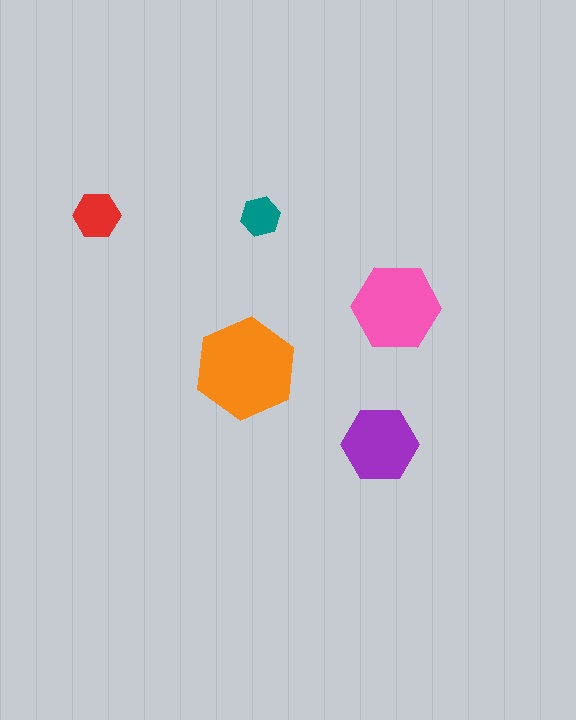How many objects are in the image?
There are 5 objects in the image.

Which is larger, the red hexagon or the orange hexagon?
The orange one.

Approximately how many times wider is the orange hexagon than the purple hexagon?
About 1.5 times wider.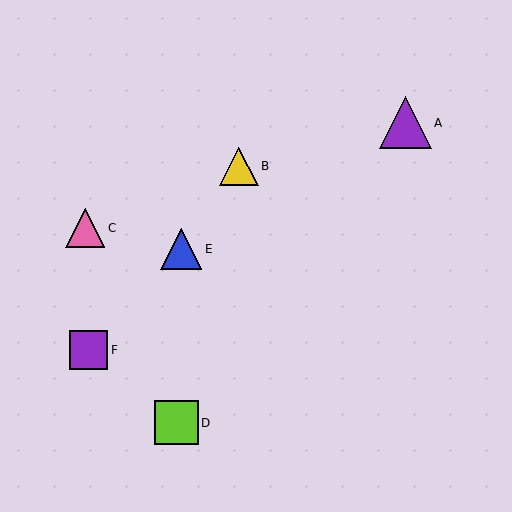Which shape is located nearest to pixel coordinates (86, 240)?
The pink triangle (labeled C) at (85, 228) is nearest to that location.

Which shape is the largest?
The purple triangle (labeled A) is the largest.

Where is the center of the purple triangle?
The center of the purple triangle is at (405, 123).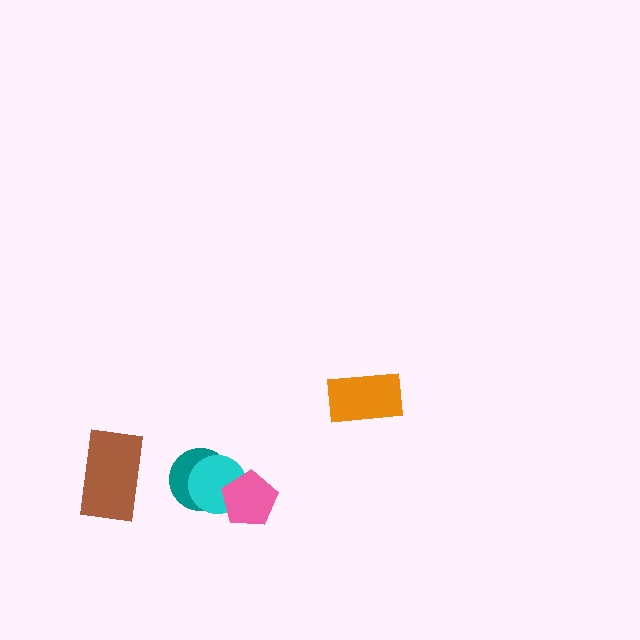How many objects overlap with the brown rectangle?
0 objects overlap with the brown rectangle.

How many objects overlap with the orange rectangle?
0 objects overlap with the orange rectangle.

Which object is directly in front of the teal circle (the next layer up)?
The cyan circle is directly in front of the teal circle.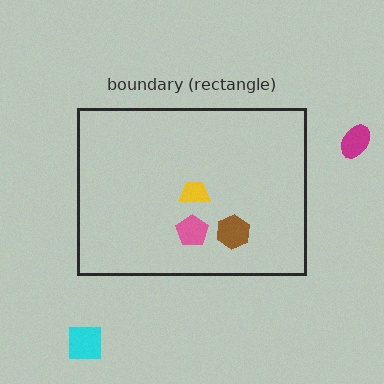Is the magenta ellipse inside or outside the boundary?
Outside.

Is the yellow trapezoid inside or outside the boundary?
Inside.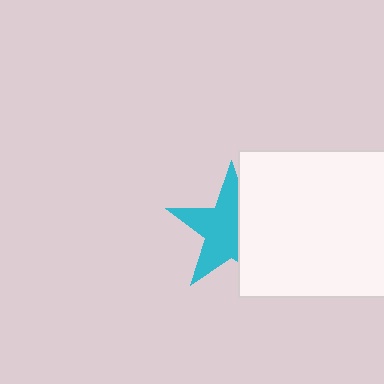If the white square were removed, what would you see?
You would see the complete cyan star.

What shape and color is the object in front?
The object in front is a white square.